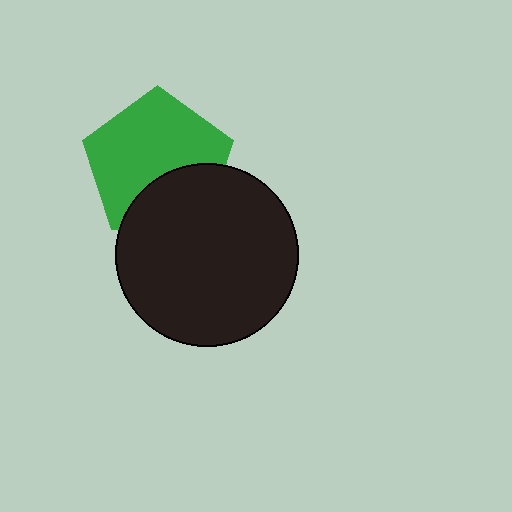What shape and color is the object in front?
The object in front is a black circle.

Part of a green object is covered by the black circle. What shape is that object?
It is a pentagon.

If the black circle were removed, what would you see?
You would see the complete green pentagon.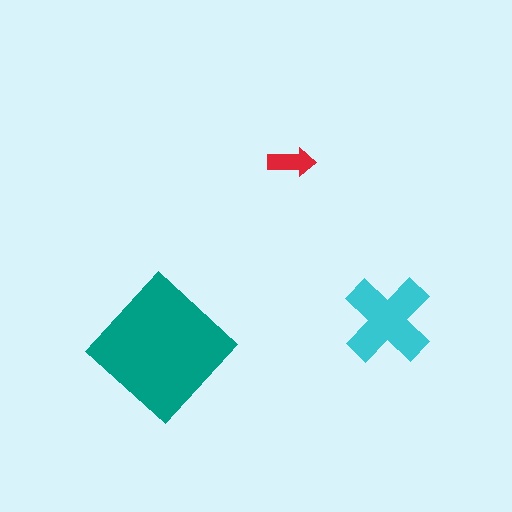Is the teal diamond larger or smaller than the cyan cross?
Larger.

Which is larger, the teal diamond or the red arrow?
The teal diamond.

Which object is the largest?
The teal diamond.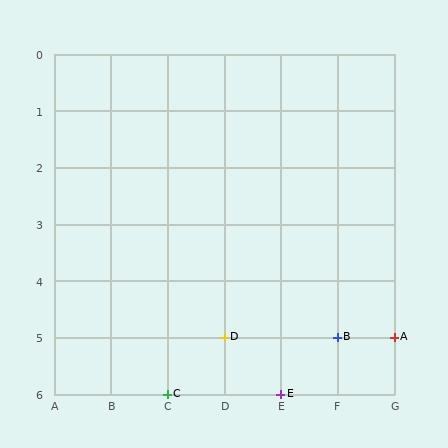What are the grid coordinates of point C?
Point C is at grid coordinates (C, 6).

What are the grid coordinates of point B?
Point B is at grid coordinates (F, 5).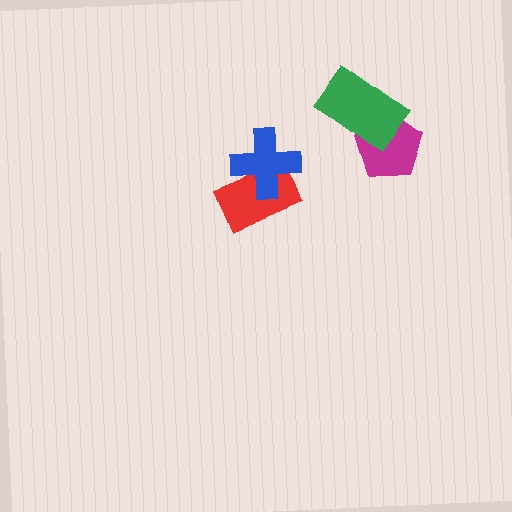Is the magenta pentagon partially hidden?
Yes, it is partially covered by another shape.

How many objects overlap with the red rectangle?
1 object overlaps with the red rectangle.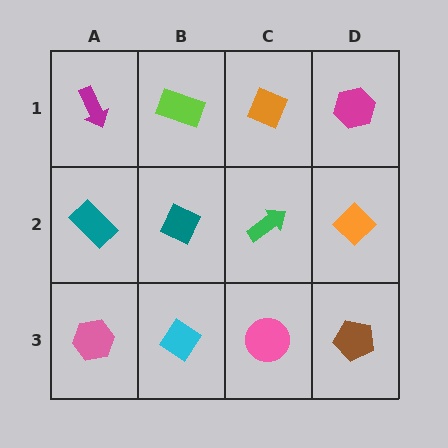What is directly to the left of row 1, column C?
A lime rectangle.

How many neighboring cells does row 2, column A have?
3.